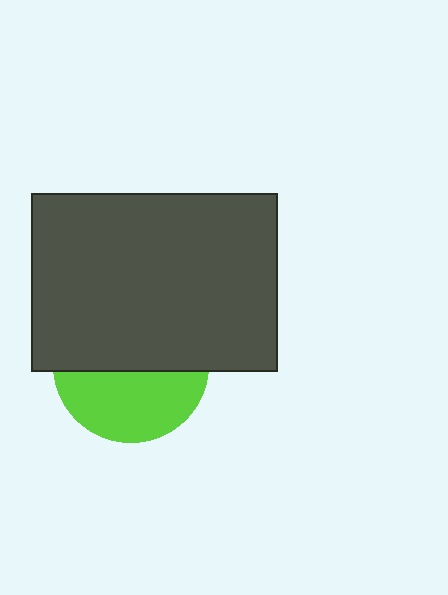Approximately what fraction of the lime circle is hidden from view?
Roughly 55% of the lime circle is hidden behind the dark gray rectangle.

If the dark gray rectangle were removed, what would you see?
You would see the complete lime circle.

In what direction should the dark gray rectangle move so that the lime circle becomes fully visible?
The dark gray rectangle should move up. That is the shortest direction to clear the overlap and leave the lime circle fully visible.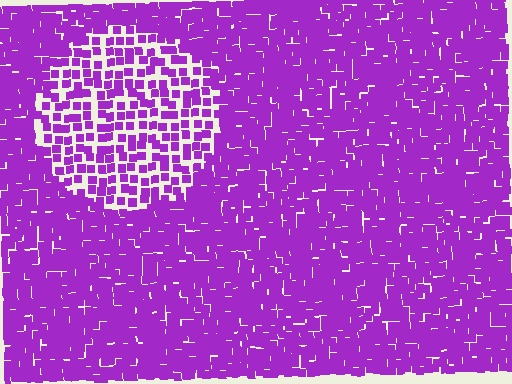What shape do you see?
I see a circle.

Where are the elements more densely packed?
The elements are more densely packed outside the circle boundary.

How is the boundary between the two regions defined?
The boundary is defined by a change in element density (approximately 2.1x ratio). All elements are the same color, size, and shape.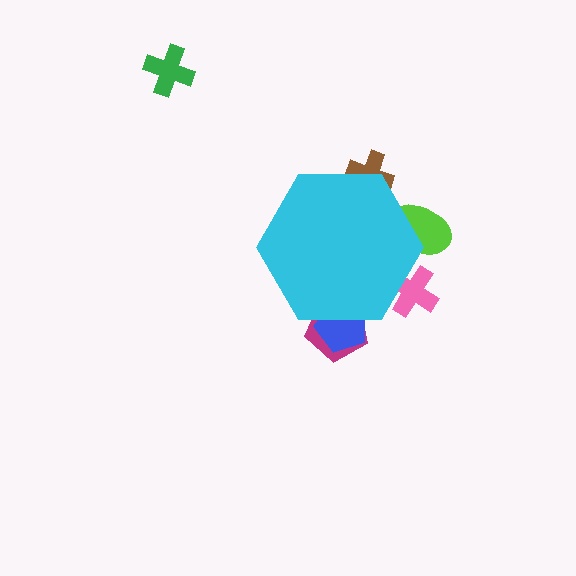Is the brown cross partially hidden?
Yes, the brown cross is partially hidden behind the cyan hexagon.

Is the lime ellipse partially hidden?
Yes, the lime ellipse is partially hidden behind the cyan hexagon.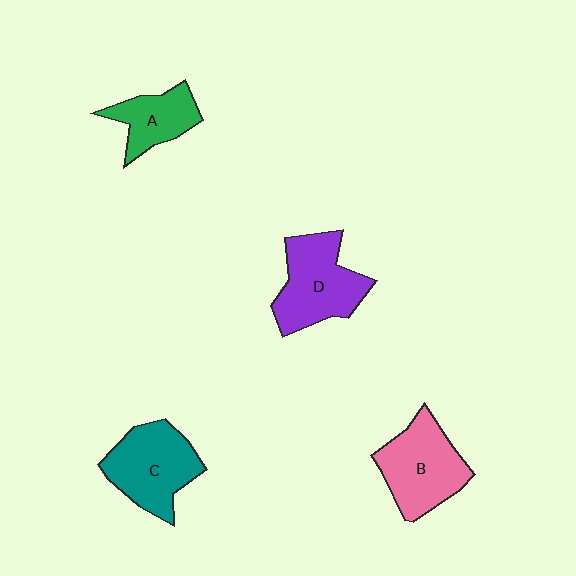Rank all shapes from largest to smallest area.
From largest to smallest: D (purple), C (teal), B (pink), A (green).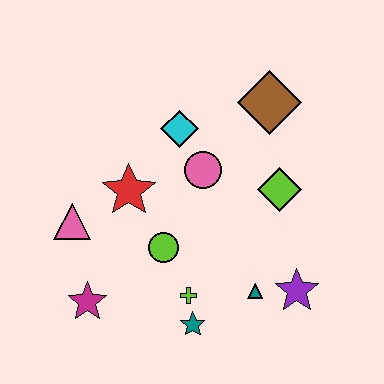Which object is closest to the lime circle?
The lime cross is closest to the lime circle.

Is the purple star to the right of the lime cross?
Yes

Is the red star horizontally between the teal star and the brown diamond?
No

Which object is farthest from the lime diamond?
The magenta star is farthest from the lime diamond.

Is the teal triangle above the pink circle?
No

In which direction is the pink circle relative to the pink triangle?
The pink circle is to the right of the pink triangle.